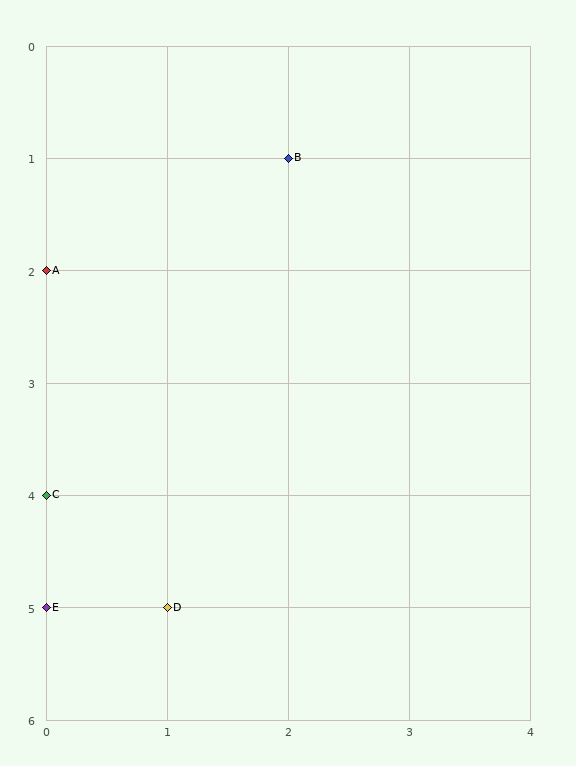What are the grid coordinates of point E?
Point E is at grid coordinates (0, 5).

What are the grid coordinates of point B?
Point B is at grid coordinates (2, 1).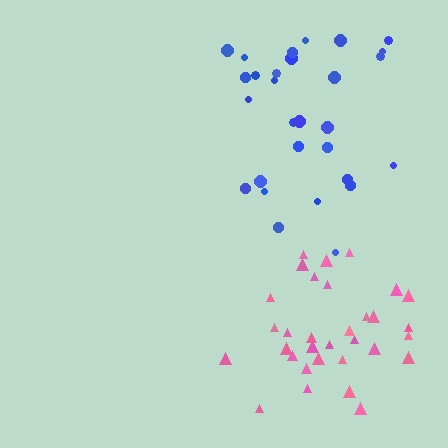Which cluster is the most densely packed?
Pink.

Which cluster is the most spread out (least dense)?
Blue.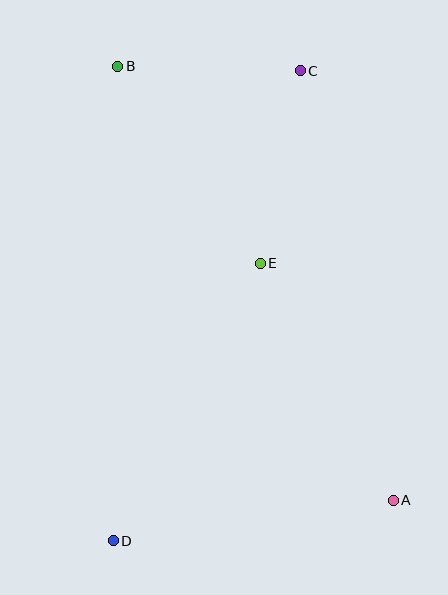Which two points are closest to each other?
Points B and C are closest to each other.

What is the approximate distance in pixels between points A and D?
The distance between A and D is approximately 283 pixels.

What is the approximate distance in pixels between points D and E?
The distance between D and E is approximately 314 pixels.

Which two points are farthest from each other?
Points A and B are farthest from each other.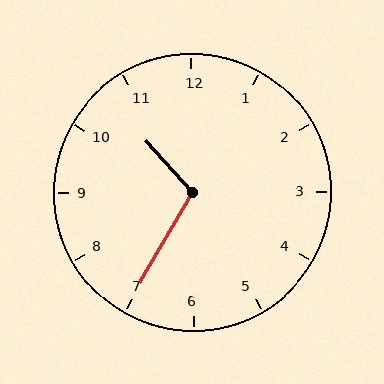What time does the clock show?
10:35.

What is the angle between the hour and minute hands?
Approximately 108 degrees.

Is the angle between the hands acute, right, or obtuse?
It is obtuse.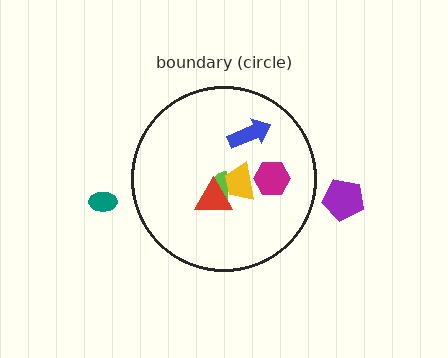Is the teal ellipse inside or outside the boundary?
Outside.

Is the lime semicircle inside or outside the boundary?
Inside.